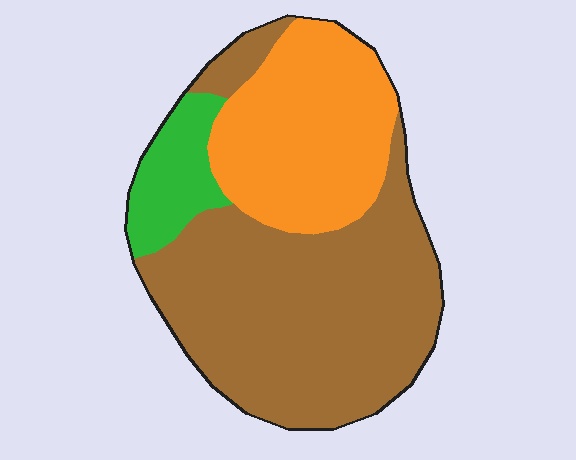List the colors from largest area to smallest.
From largest to smallest: brown, orange, green.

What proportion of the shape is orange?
Orange takes up about one third (1/3) of the shape.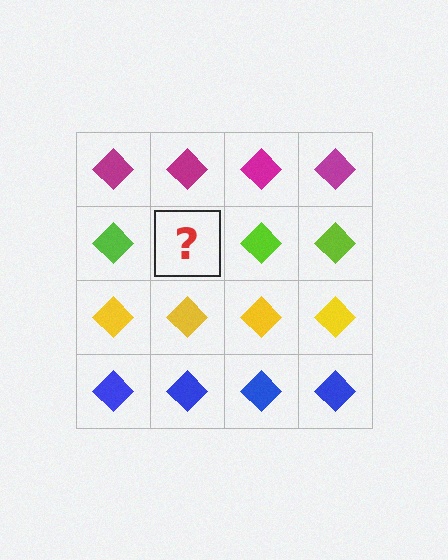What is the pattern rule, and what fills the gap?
The rule is that each row has a consistent color. The gap should be filled with a lime diamond.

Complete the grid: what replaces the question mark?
The question mark should be replaced with a lime diamond.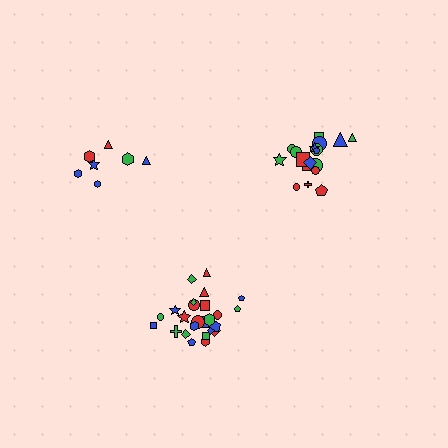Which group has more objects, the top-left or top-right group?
The top-right group.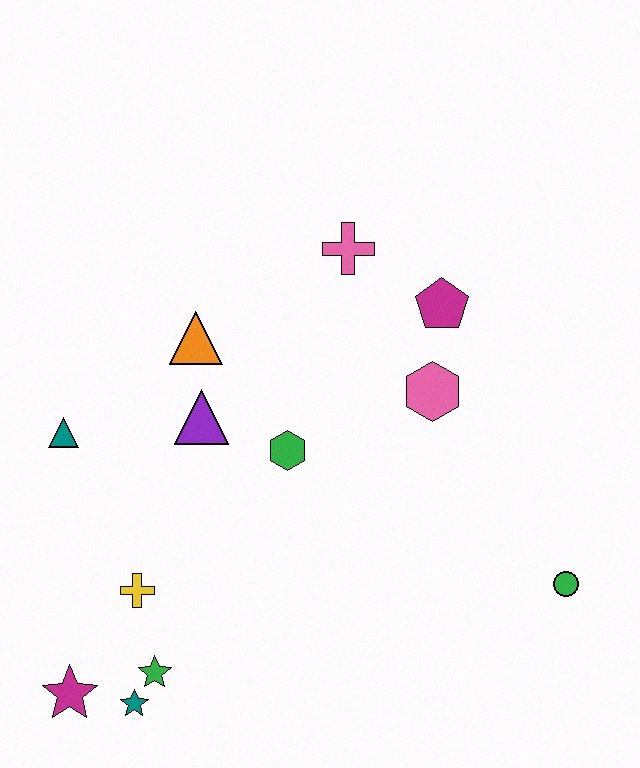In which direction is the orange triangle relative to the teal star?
The orange triangle is above the teal star.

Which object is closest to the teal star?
The green star is closest to the teal star.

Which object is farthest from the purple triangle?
The green circle is farthest from the purple triangle.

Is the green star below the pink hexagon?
Yes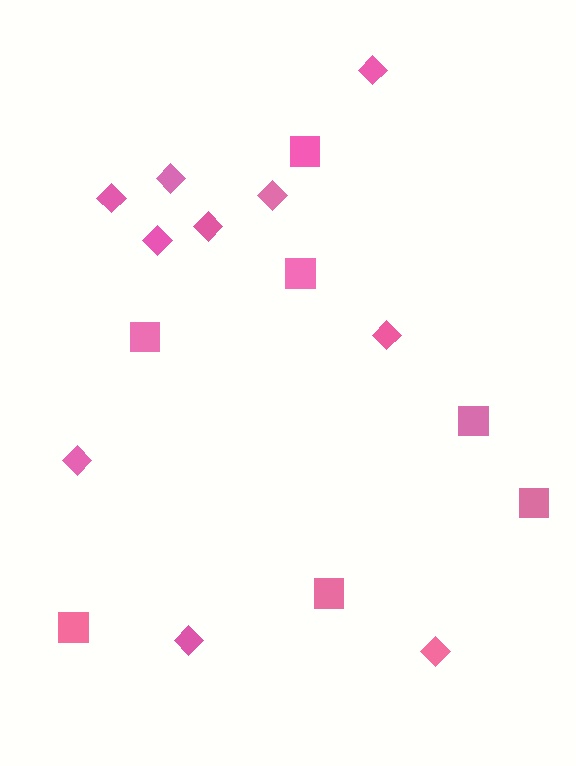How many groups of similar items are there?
There are 2 groups: one group of diamonds (10) and one group of squares (7).